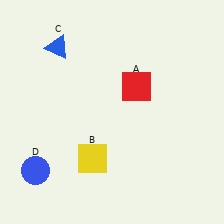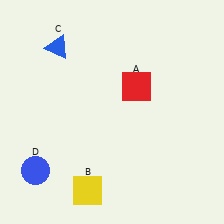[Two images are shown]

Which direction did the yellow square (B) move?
The yellow square (B) moved down.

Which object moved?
The yellow square (B) moved down.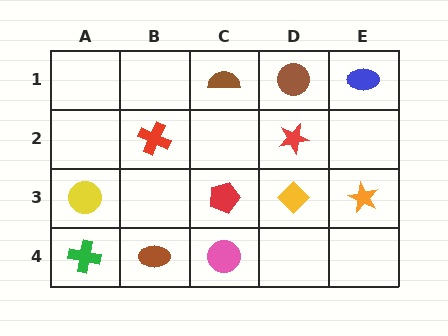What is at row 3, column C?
A red pentagon.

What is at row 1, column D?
A brown circle.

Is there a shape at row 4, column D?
No, that cell is empty.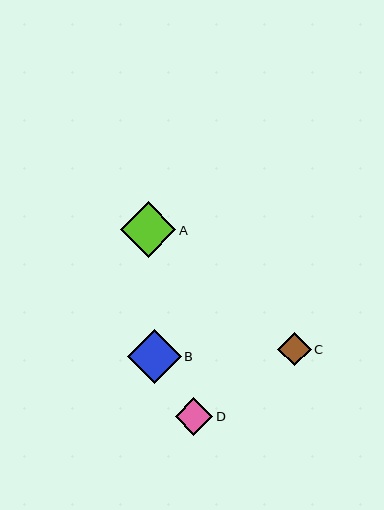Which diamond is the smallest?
Diamond C is the smallest with a size of approximately 33 pixels.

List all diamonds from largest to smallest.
From largest to smallest: A, B, D, C.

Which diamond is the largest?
Diamond A is the largest with a size of approximately 56 pixels.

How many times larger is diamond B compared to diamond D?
Diamond B is approximately 1.4 times the size of diamond D.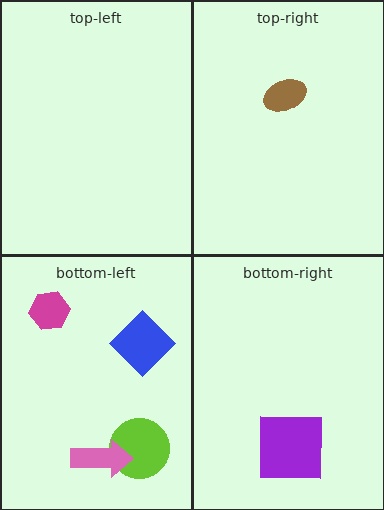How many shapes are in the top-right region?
1.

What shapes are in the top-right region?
The brown ellipse.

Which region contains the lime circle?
The bottom-left region.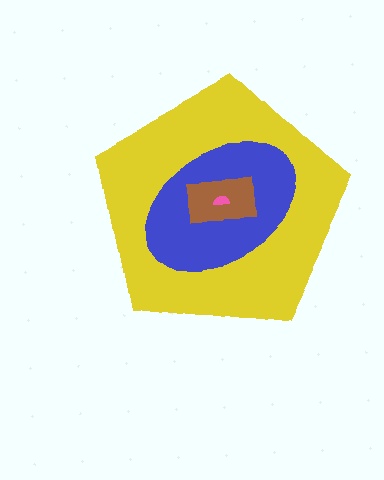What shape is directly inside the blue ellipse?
The brown rectangle.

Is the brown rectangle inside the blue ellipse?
Yes.